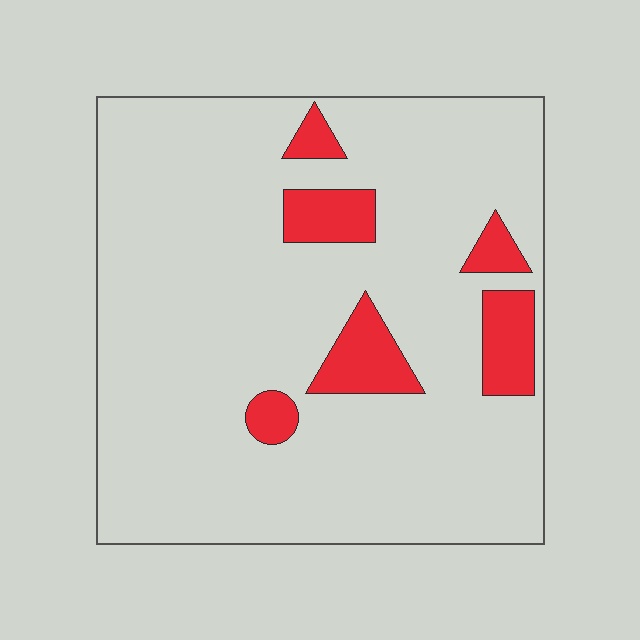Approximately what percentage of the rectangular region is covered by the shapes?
Approximately 10%.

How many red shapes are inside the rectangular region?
6.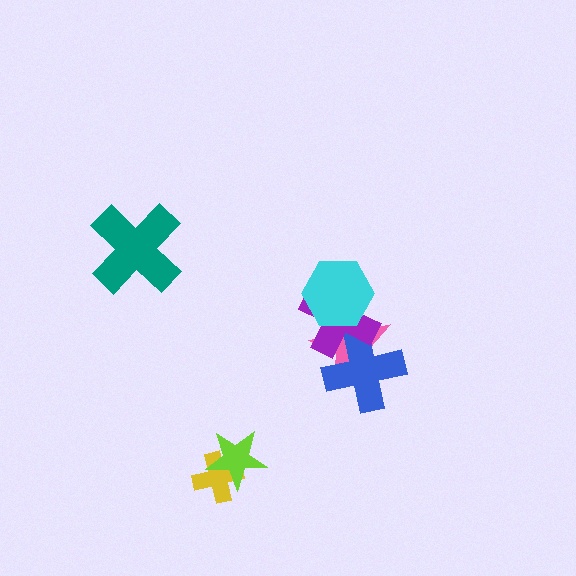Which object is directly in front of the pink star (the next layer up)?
The blue cross is directly in front of the pink star.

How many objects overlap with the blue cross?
2 objects overlap with the blue cross.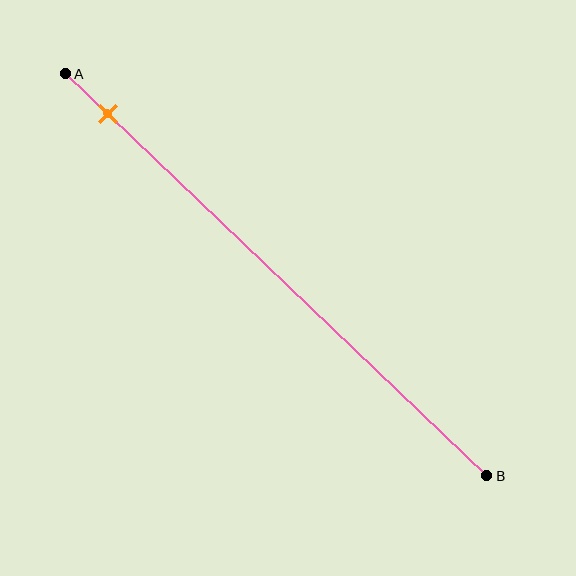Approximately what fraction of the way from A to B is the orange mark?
The orange mark is approximately 10% of the way from A to B.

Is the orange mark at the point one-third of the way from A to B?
No, the mark is at about 10% from A, not at the 33% one-third point.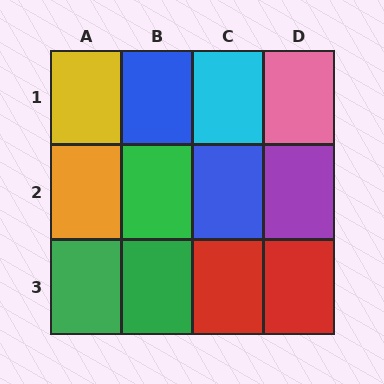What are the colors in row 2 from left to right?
Orange, green, blue, purple.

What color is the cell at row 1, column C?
Cyan.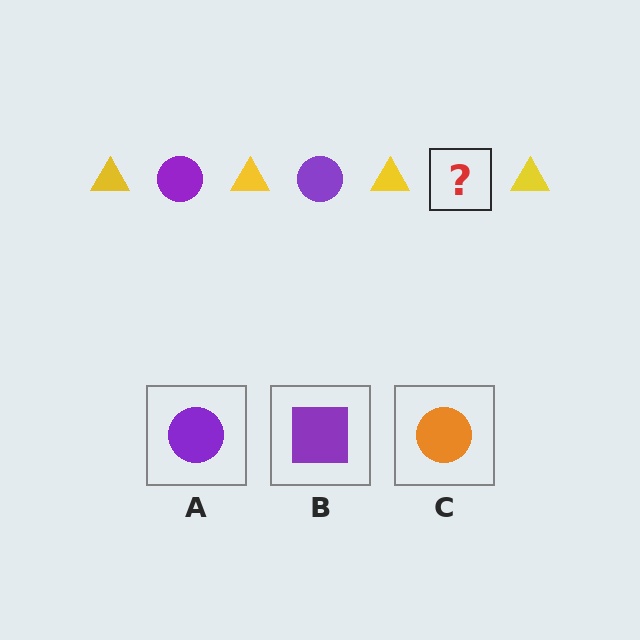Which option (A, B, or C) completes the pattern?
A.